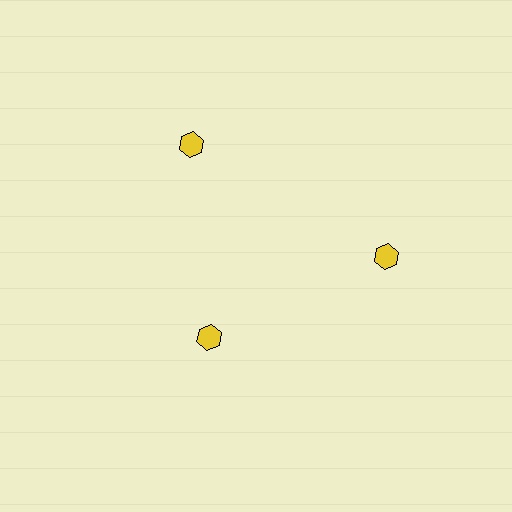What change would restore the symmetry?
The symmetry would be restored by moving it outward, back onto the ring so that all 3 hexagons sit at equal angles and equal distance from the center.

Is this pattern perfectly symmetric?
No. The 3 yellow hexagons are arranged in a ring, but one element near the 7 o'clock position is pulled inward toward the center, breaking the 3-fold rotational symmetry.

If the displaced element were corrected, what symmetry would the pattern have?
It would have 3-fold rotational symmetry — the pattern would map onto itself every 120 degrees.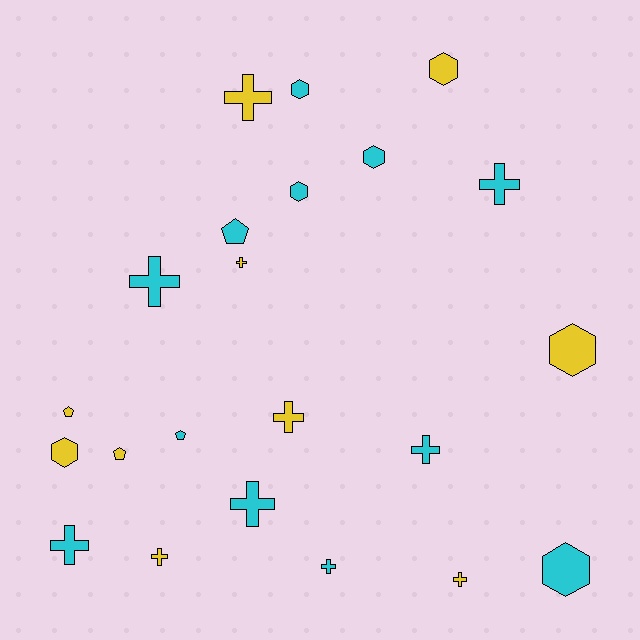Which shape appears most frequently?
Cross, with 11 objects.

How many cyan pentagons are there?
There are 2 cyan pentagons.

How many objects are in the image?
There are 22 objects.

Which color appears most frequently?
Cyan, with 12 objects.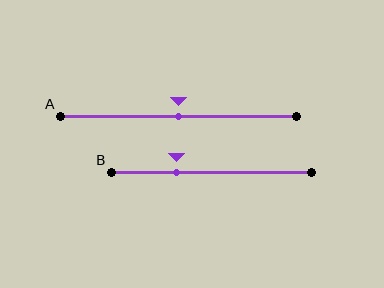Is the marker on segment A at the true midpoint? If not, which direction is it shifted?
Yes, the marker on segment A is at the true midpoint.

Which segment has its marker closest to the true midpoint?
Segment A has its marker closest to the true midpoint.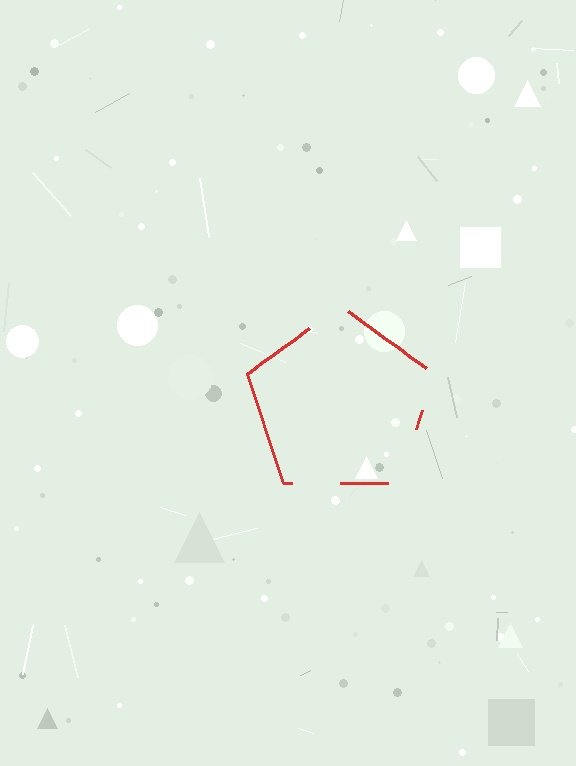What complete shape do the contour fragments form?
The contour fragments form a pentagon.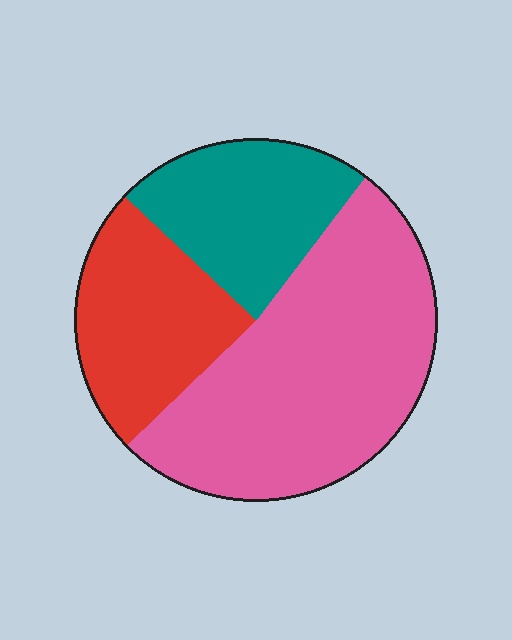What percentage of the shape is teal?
Teal takes up less than a quarter of the shape.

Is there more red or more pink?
Pink.